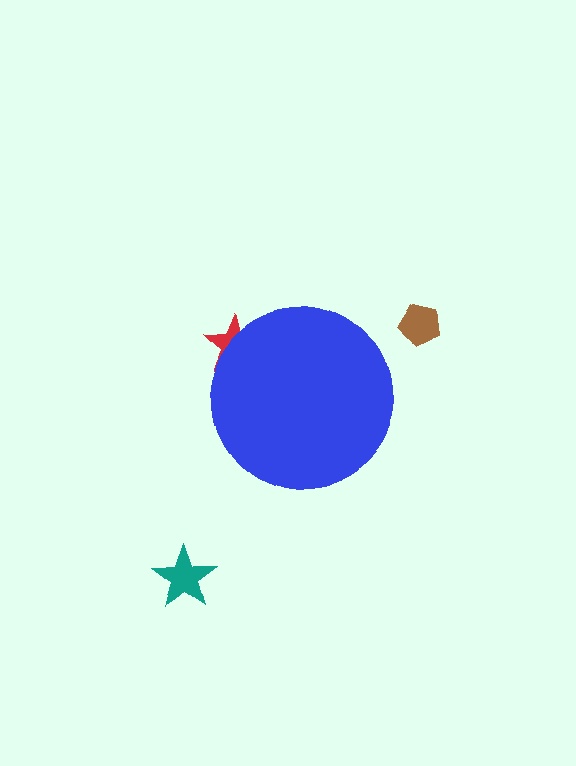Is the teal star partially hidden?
No, the teal star is fully visible.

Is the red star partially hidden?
Yes, the red star is partially hidden behind the blue circle.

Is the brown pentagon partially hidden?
No, the brown pentagon is fully visible.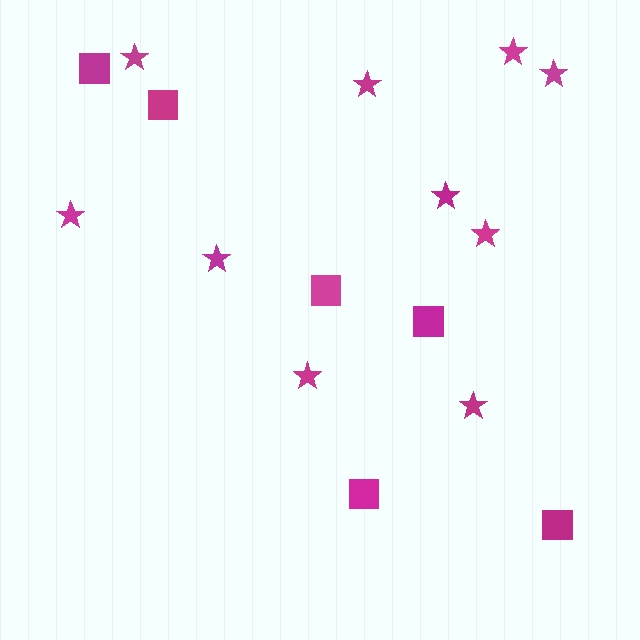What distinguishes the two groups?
There are 2 groups: one group of stars (10) and one group of squares (6).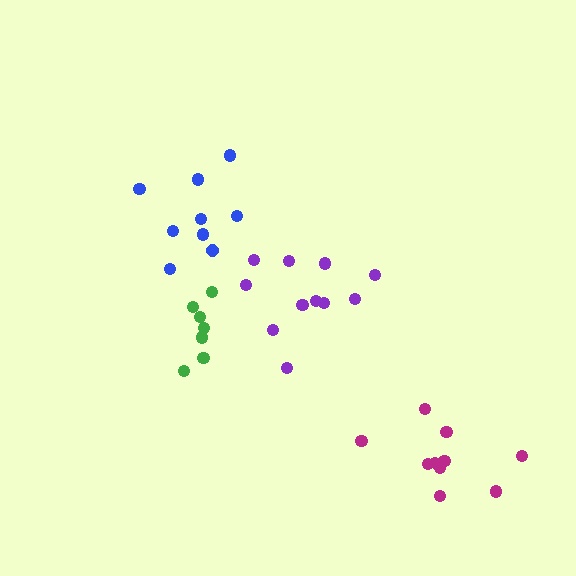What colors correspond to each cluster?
The clusters are colored: blue, magenta, green, purple.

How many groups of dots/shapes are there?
There are 4 groups.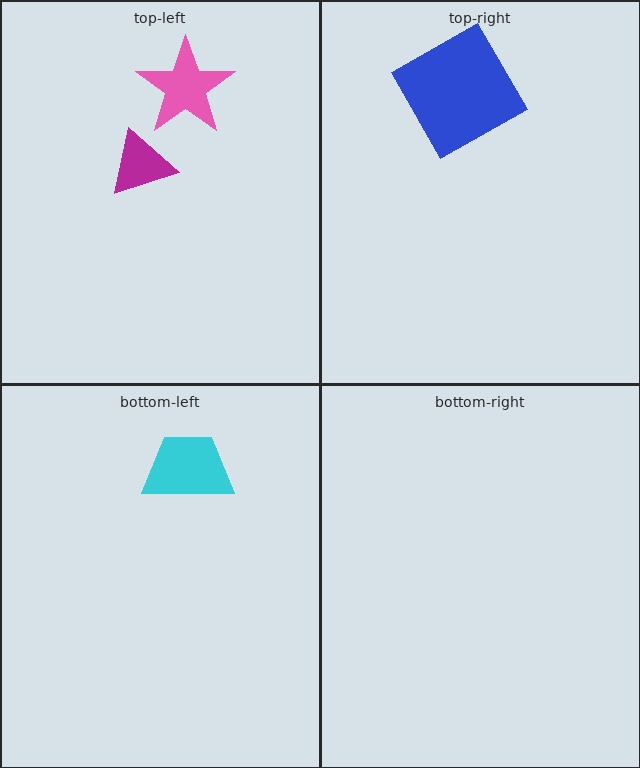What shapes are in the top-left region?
The pink star, the magenta triangle.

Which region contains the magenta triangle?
The top-left region.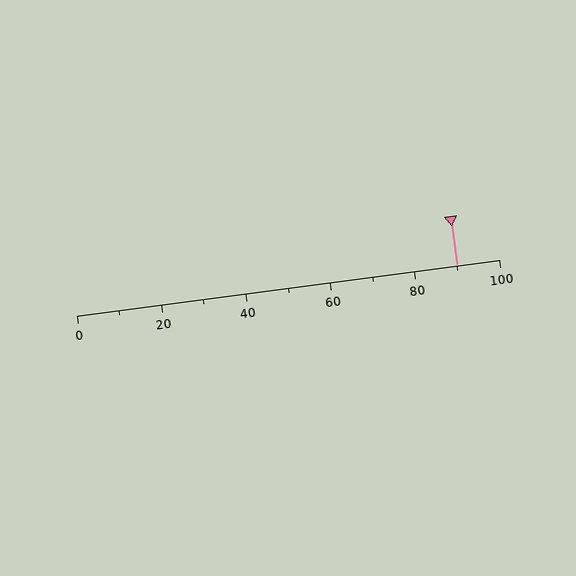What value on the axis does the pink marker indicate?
The marker indicates approximately 90.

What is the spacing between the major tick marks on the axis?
The major ticks are spaced 20 apart.